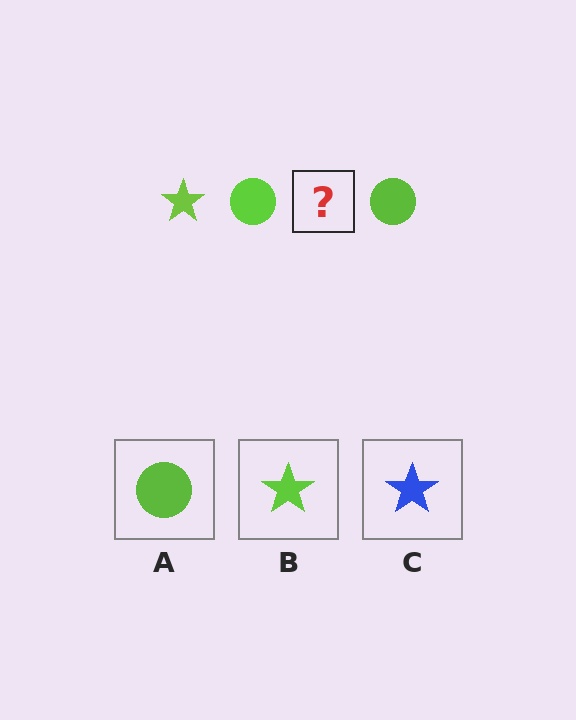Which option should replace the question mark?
Option B.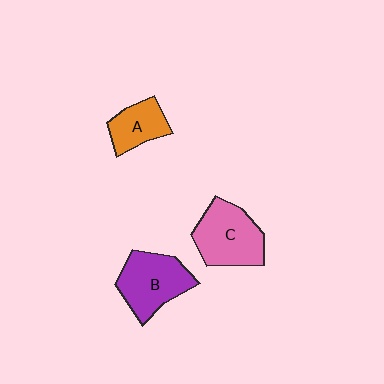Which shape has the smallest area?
Shape A (orange).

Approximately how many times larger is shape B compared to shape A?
Approximately 1.6 times.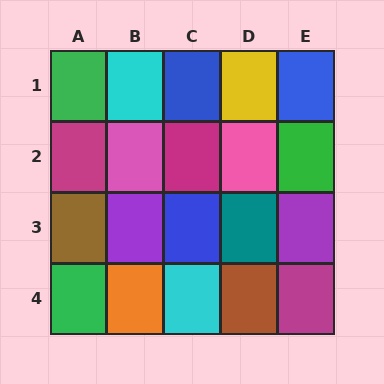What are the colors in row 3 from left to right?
Brown, purple, blue, teal, purple.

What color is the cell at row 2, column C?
Magenta.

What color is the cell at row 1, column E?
Blue.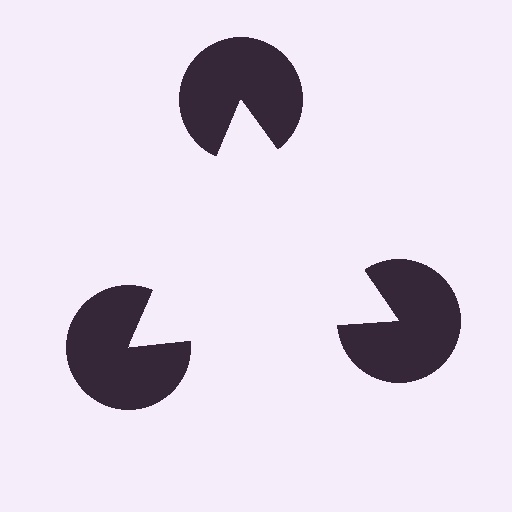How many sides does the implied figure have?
3 sides.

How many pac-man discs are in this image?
There are 3 — one at each vertex of the illusory triangle.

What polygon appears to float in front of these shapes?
An illusory triangle — its edges are inferred from the aligned wedge cuts in the pac-man discs, not physically drawn.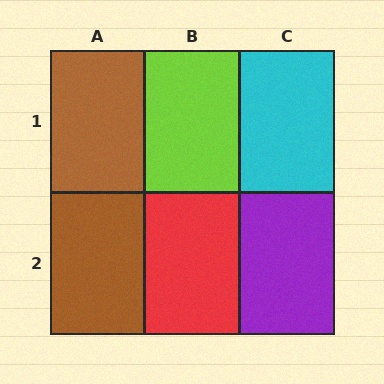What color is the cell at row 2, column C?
Purple.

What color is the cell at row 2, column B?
Red.